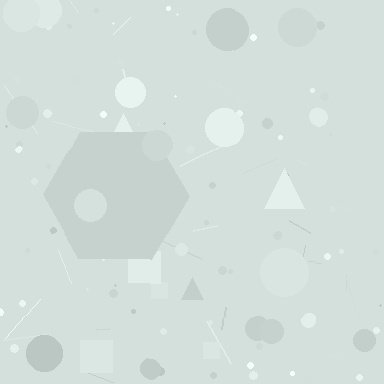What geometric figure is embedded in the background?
A hexagon is embedded in the background.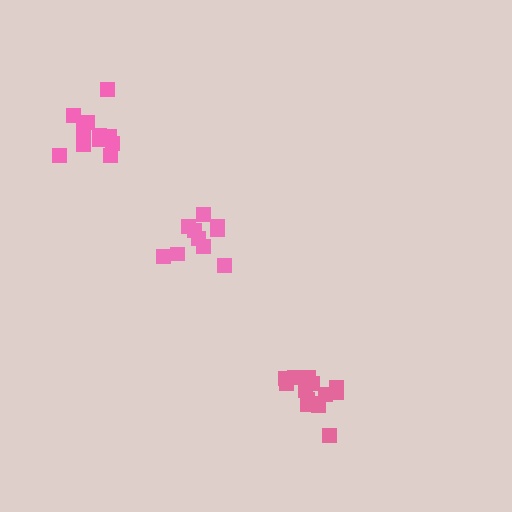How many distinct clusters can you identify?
There are 3 distinct clusters.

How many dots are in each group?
Group 1: 14 dots, Group 2: 10 dots, Group 3: 12 dots (36 total).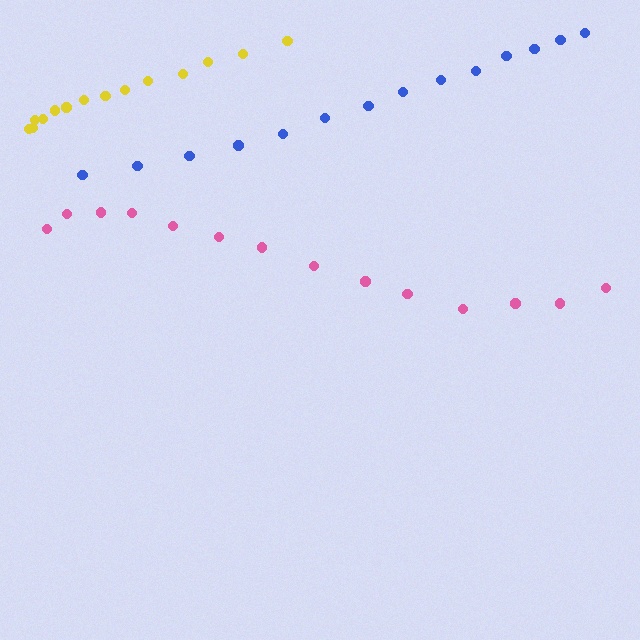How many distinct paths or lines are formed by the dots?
There are 3 distinct paths.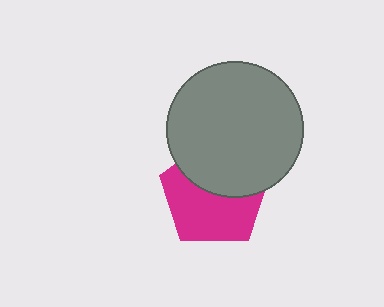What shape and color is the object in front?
The object in front is a gray circle.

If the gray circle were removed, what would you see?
You would see the complete magenta pentagon.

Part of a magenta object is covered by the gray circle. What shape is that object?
It is a pentagon.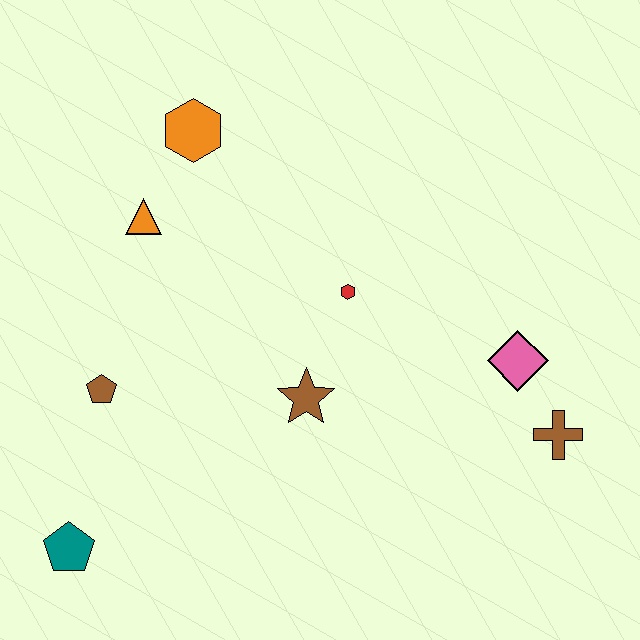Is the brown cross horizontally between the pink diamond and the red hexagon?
No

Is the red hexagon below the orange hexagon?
Yes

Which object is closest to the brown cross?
The pink diamond is closest to the brown cross.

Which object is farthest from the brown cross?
The teal pentagon is farthest from the brown cross.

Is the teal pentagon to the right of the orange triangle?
No